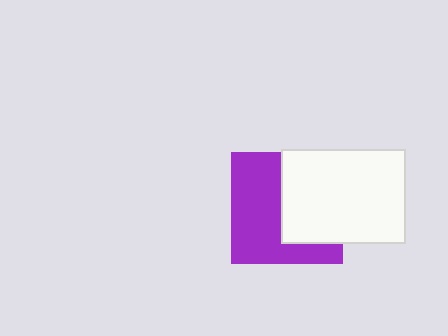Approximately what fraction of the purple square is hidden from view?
Roughly 45% of the purple square is hidden behind the white rectangle.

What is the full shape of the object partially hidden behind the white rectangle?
The partially hidden object is a purple square.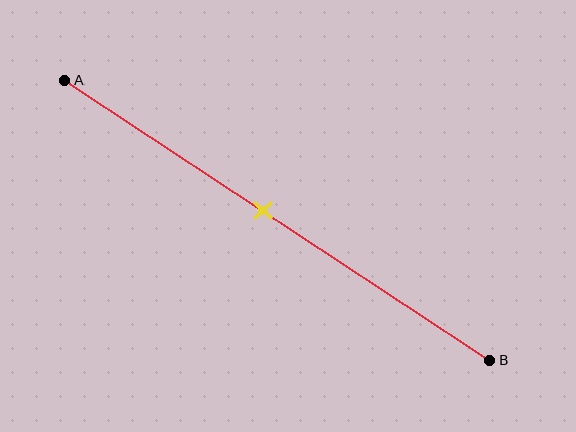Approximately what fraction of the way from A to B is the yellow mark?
The yellow mark is approximately 45% of the way from A to B.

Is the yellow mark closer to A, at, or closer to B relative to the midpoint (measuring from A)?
The yellow mark is closer to point A than the midpoint of segment AB.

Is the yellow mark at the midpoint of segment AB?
No, the mark is at about 45% from A, not at the 50% midpoint.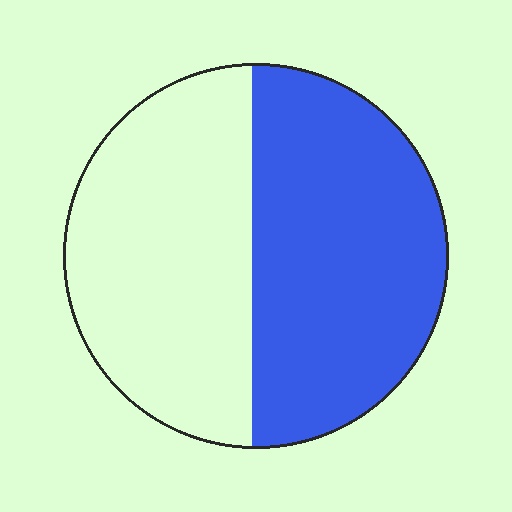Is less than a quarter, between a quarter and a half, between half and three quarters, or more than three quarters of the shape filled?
Between half and three quarters.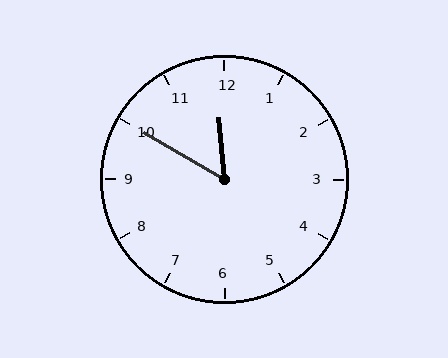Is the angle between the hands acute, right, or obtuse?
It is acute.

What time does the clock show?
11:50.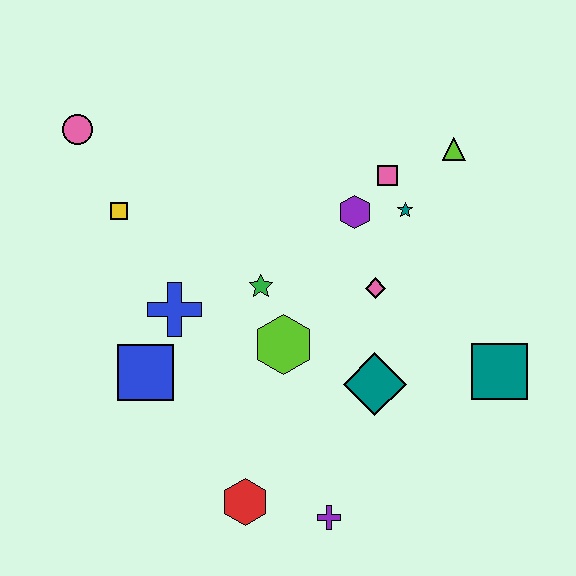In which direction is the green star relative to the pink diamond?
The green star is to the left of the pink diamond.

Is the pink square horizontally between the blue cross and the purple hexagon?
No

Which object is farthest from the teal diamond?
The pink circle is farthest from the teal diamond.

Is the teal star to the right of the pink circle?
Yes